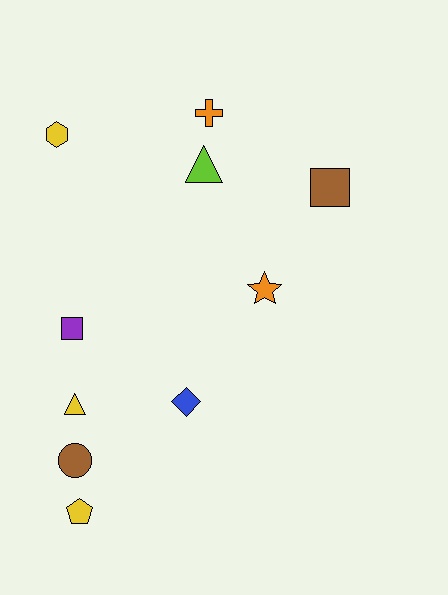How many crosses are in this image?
There is 1 cross.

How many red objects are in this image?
There are no red objects.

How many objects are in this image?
There are 10 objects.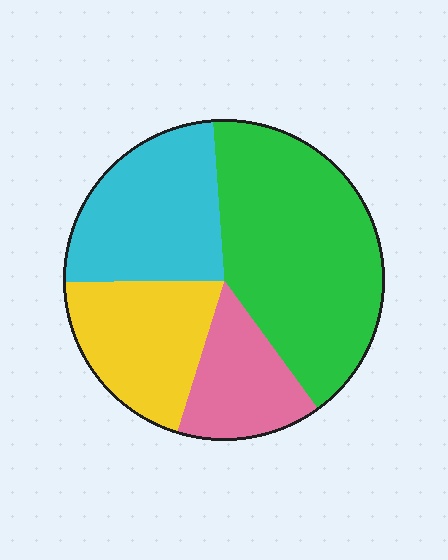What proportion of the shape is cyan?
Cyan takes up about one quarter (1/4) of the shape.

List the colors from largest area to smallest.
From largest to smallest: green, cyan, yellow, pink.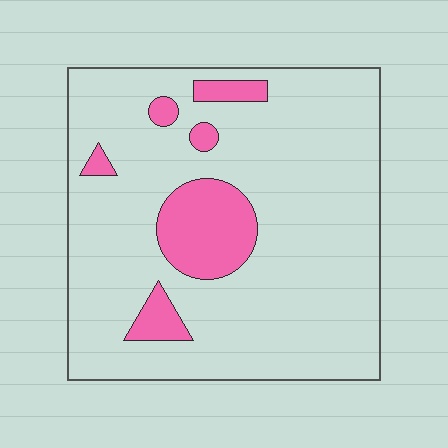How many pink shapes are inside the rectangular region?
6.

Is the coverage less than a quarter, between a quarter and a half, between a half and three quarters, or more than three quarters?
Less than a quarter.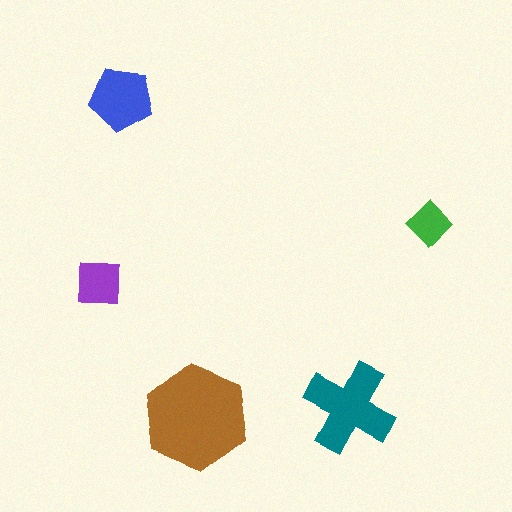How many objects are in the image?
There are 5 objects in the image.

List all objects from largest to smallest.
The brown hexagon, the teal cross, the blue pentagon, the purple square, the green diamond.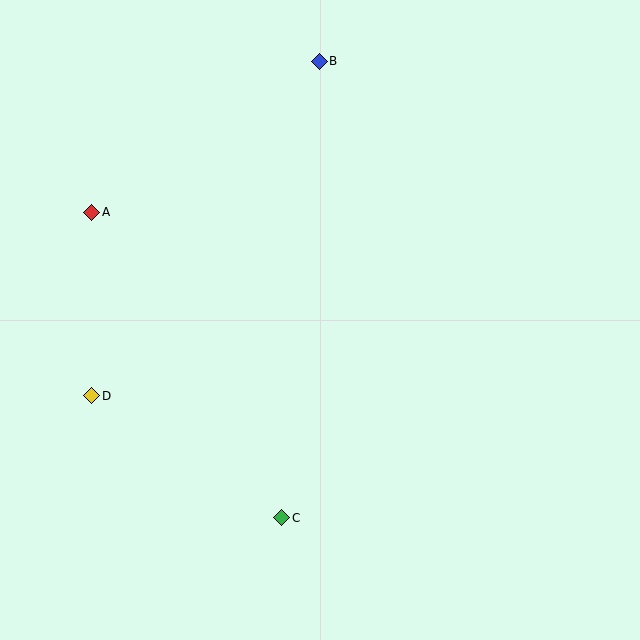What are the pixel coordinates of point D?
Point D is at (92, 396).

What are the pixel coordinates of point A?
Point A is at (92, 212).